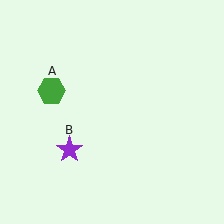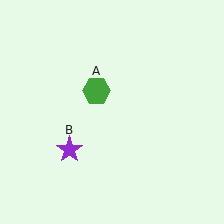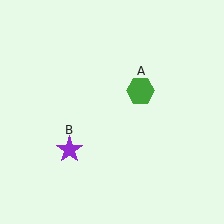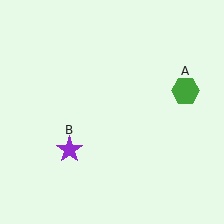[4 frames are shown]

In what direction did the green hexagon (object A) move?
The green hexagon (object A) moved right.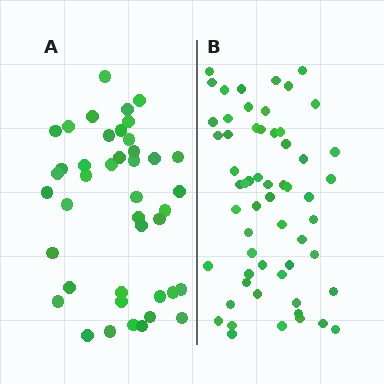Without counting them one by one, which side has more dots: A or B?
Region B (the right region) has more dots.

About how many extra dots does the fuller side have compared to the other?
Region B has approximately 15 more dots than region A.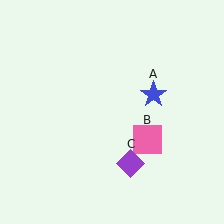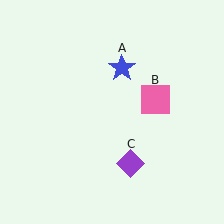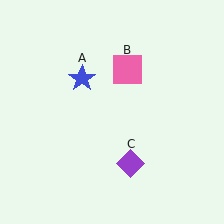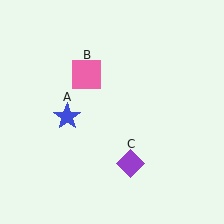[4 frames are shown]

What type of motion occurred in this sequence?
The blue star (object A), pink square (object B) rotated counterclockwise around the center of the scene.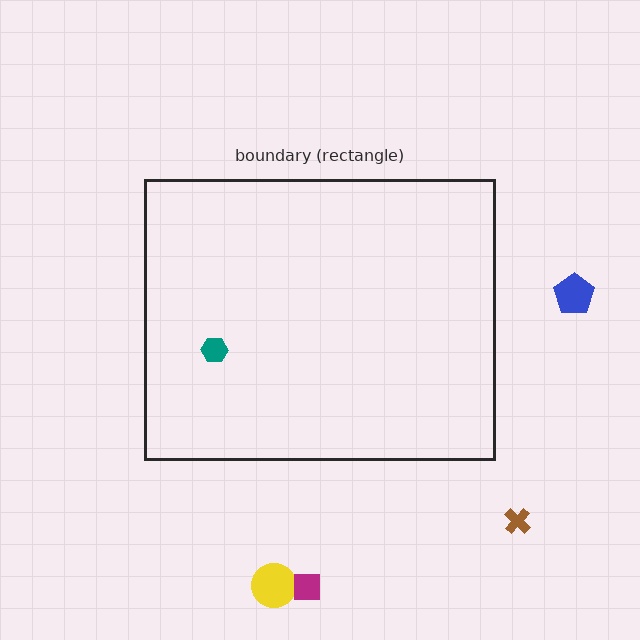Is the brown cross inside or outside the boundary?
Outside.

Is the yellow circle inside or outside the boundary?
Outside.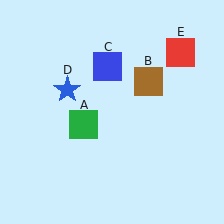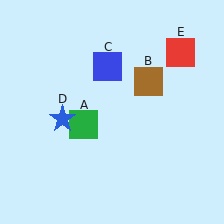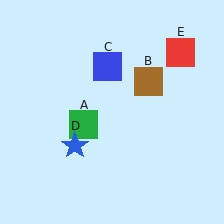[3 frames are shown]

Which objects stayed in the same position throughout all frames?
Green square (object A) and brown square (object B) and blue square (object C) and red square (object E) remained stationary.